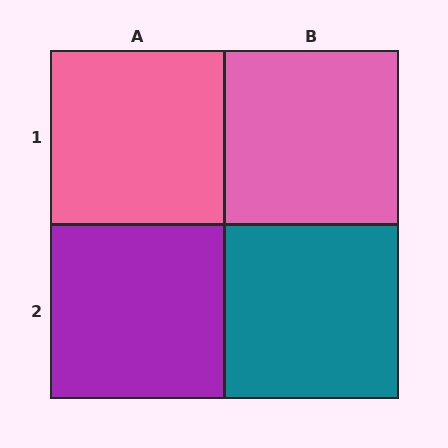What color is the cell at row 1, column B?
Pink.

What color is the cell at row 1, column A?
Pink.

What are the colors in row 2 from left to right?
Purple, teal.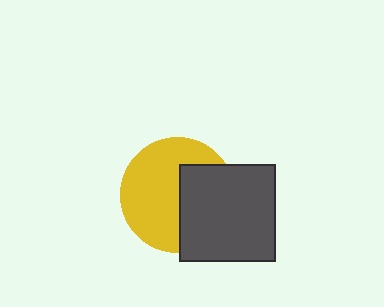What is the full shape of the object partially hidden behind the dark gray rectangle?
The partially hidden object is a yellow circle.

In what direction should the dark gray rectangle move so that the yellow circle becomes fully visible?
The dark gray rectangle should move right. That is the shortest direction to clear the overlap and leave the yellow circle fully visible.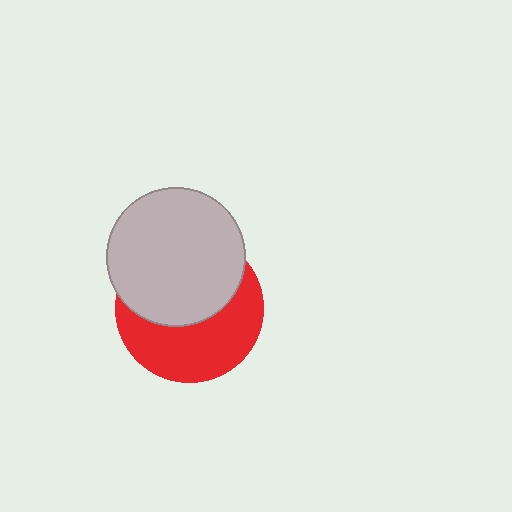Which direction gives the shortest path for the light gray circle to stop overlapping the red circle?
Moving up gives the shortest separation.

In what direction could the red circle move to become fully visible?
The red circle could move down. That would shift it out from behind the light gray circle entirely.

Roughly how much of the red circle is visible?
About half of it is visible (roughly 49%).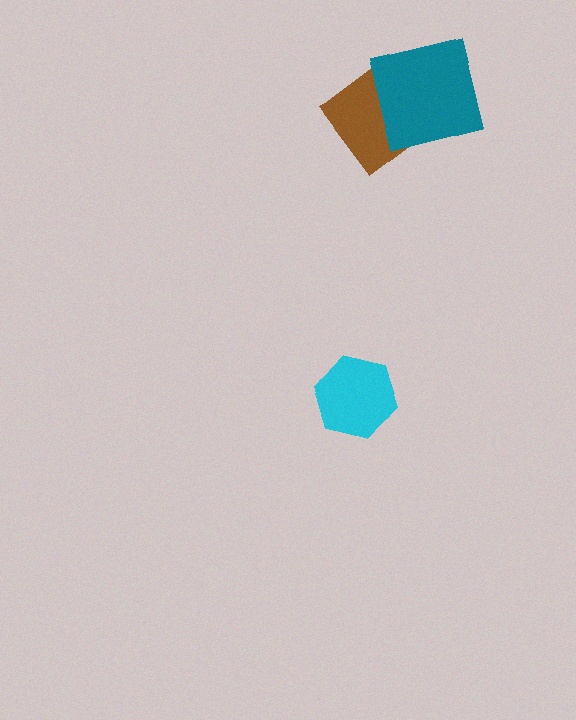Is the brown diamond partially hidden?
Yes, it is partially covered by another shape.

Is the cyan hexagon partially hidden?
No, no other shape covers it.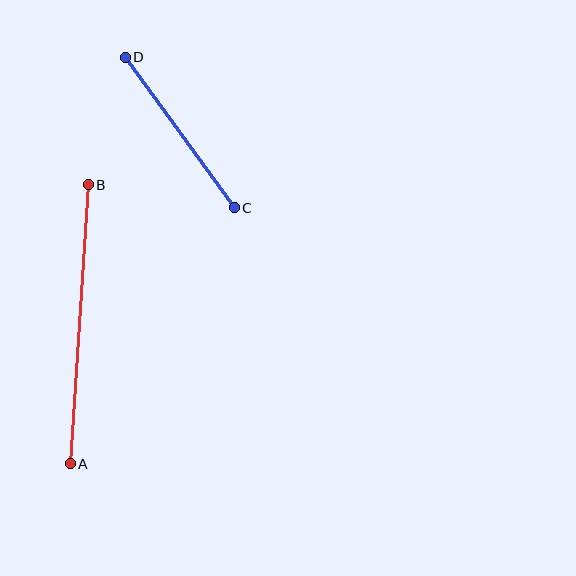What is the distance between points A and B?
The distance is approximately 280 pixels.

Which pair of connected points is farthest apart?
Points A and B are farthest apart.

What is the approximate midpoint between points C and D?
The midpoint is at approximately (180, 132) pixels.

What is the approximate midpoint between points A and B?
The midpoint is at approximately (79, 324) pixels.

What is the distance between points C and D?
The distance is approximately 186 pixels.